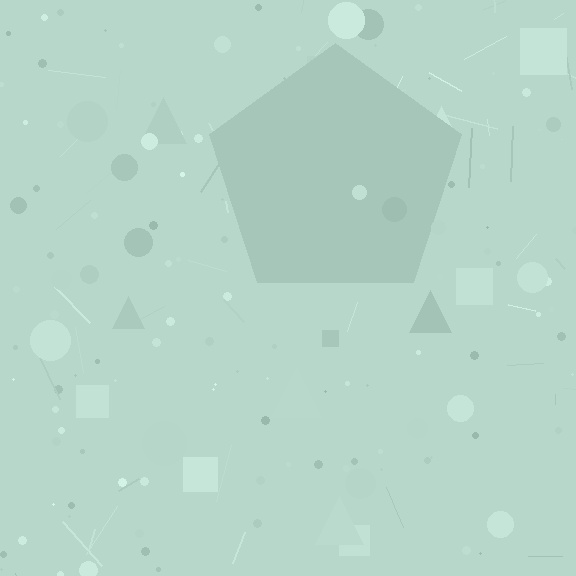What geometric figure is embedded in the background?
A pentagon is embedded in the background.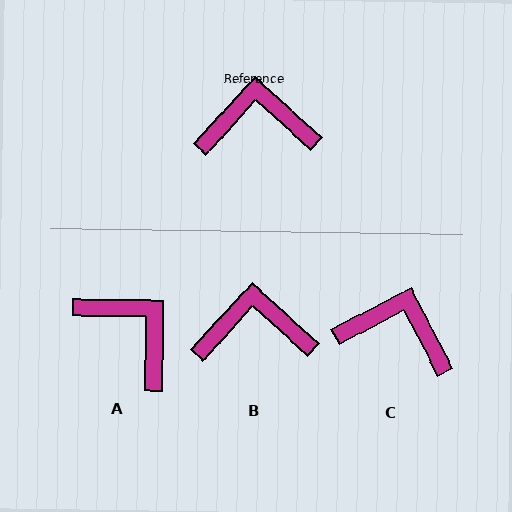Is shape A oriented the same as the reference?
No, it is off by about 49 degrees.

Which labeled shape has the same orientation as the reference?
B.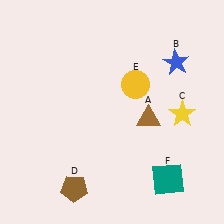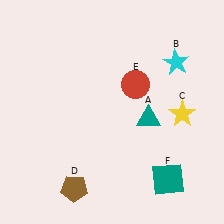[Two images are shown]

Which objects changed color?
A changed from brown to teal. B changed from blue to cyan. E changed from yellow to red.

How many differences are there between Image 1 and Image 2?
There are 3 differences between the two images.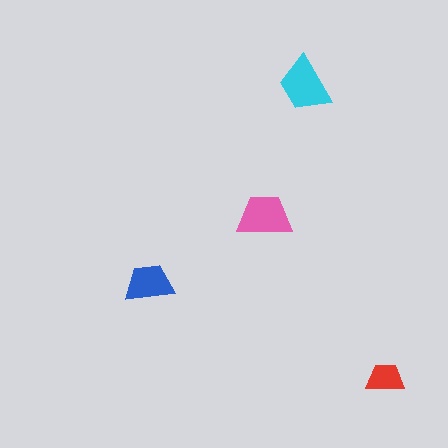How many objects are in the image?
There are 4 objects in the image.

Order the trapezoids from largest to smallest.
the cyan one, the pink one, the blue one, the red one.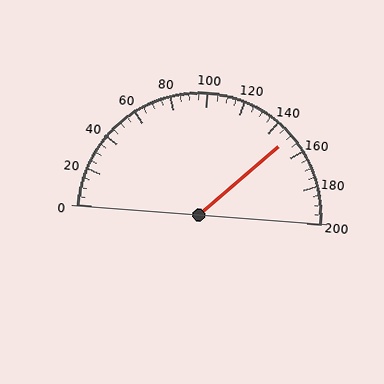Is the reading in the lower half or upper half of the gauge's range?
The reading is in the upper half of the range (0 to 200).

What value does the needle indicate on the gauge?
The needle indicates approximately 150.